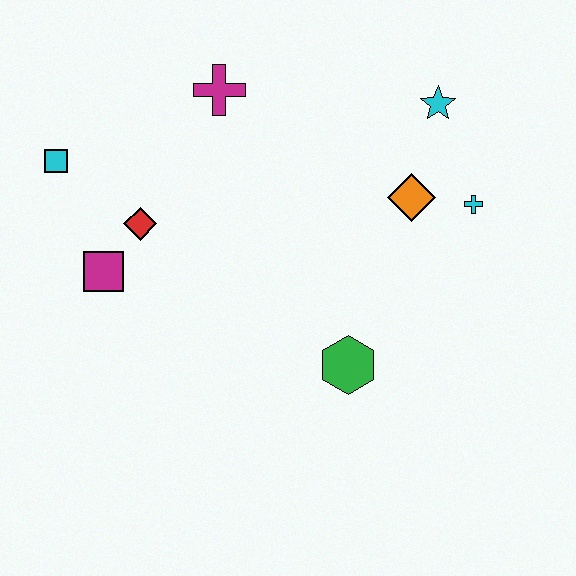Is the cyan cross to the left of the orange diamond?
No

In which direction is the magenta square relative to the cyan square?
The magenta square is below the cyan square.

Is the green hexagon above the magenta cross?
No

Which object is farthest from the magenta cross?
The green hexagon is farthest from the magenta cross.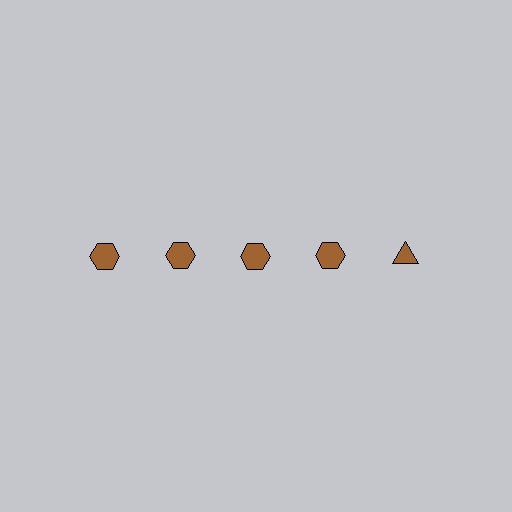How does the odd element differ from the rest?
It has a different shape: triangle instead of hexagon.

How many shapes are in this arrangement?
There are 5 shapes arranged in a grid pattern.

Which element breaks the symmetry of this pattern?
The brown triangle in the top row, rightmost column breaks the symmetry. All other shapes are brown hexagons.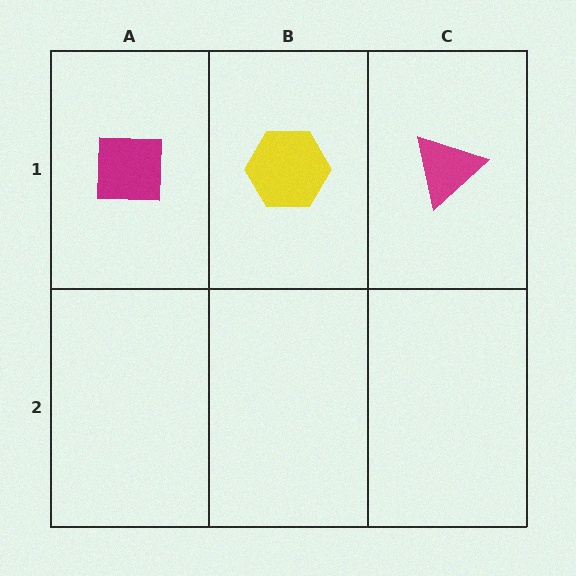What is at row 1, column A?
A magenta square.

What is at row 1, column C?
A magenta triangle.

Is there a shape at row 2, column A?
No, that cell is empty.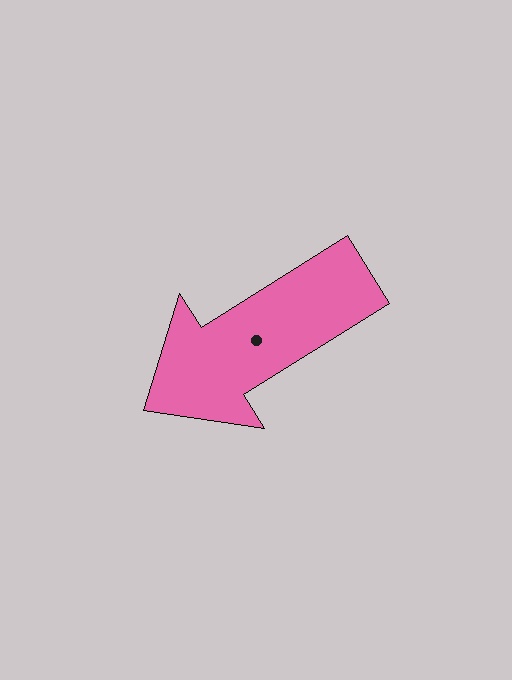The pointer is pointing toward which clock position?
Roughly 8 o'clock.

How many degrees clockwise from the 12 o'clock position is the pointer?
Approximately 238 degrees.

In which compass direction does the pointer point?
Southwest.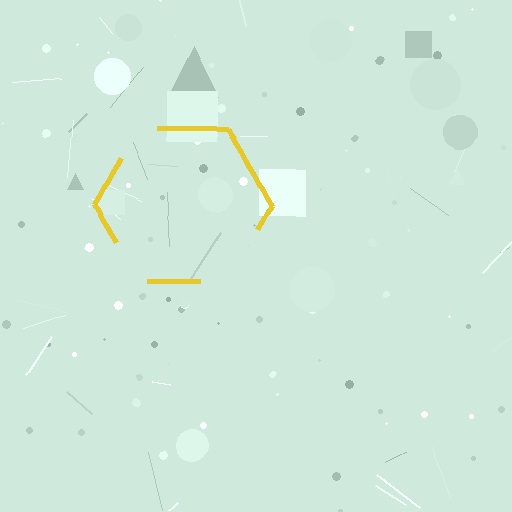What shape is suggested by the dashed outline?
The dashed outline suggests a hexagon.